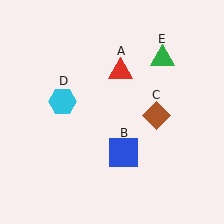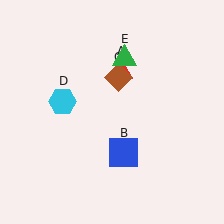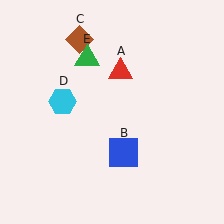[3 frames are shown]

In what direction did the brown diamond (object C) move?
The brown diamond (object C) moved up and to the left.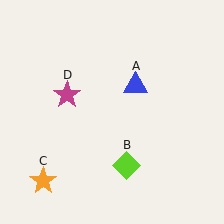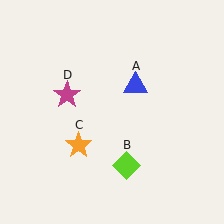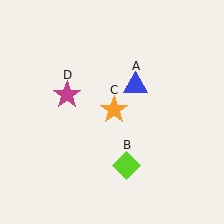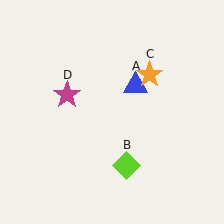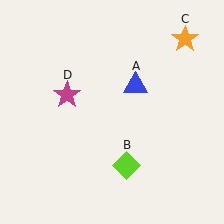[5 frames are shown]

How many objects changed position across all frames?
1 object changed position: orange star (object C).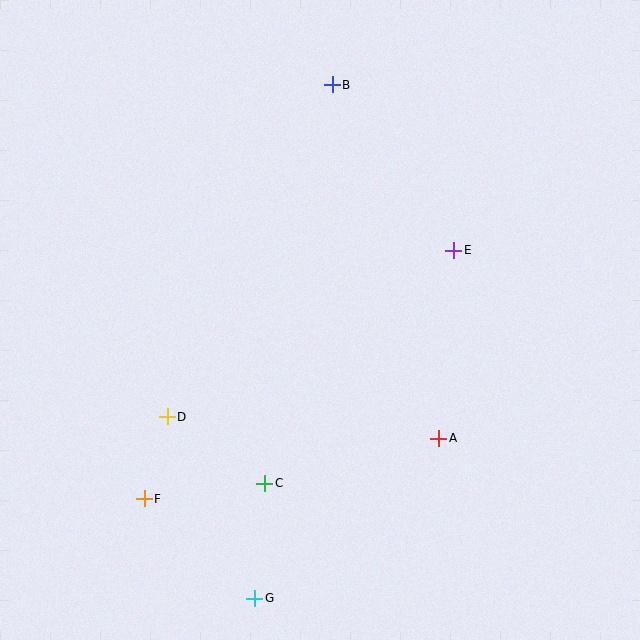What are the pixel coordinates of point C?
Point C is at (265, 483).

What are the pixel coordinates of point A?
Point A is at (439, 438).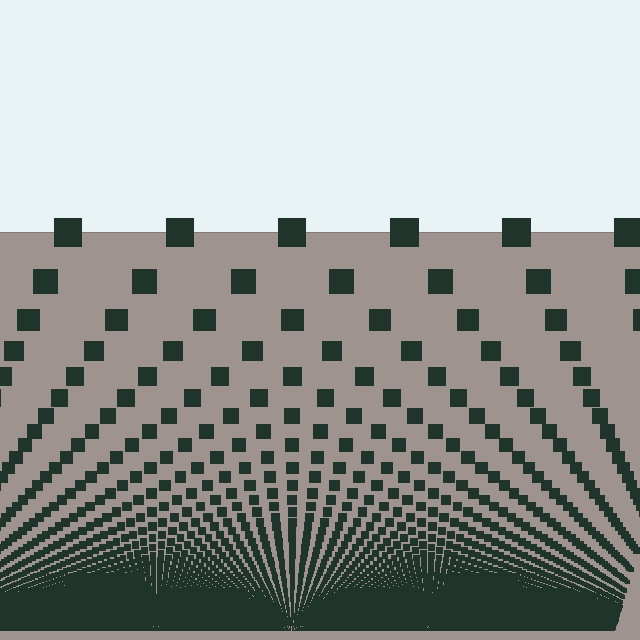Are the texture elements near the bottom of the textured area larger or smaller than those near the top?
Smaller. The gradient is inverted — elements near the bottom are smaller and denser.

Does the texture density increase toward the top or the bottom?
Density increases toward the bottom.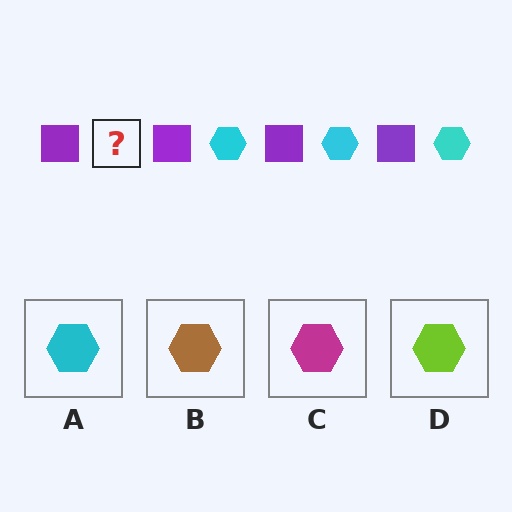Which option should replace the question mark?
Option A.